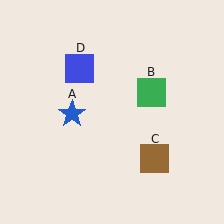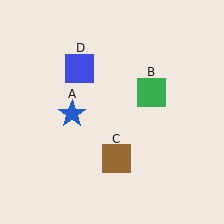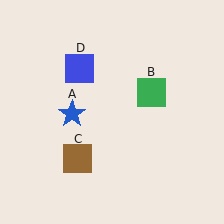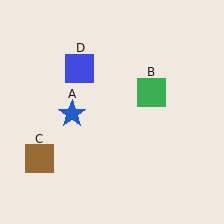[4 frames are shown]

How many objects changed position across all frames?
1 object changed position: brown square (object C).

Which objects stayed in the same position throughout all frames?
Blue star (object A) and green square (object B) and blue square (object D) remained stationary.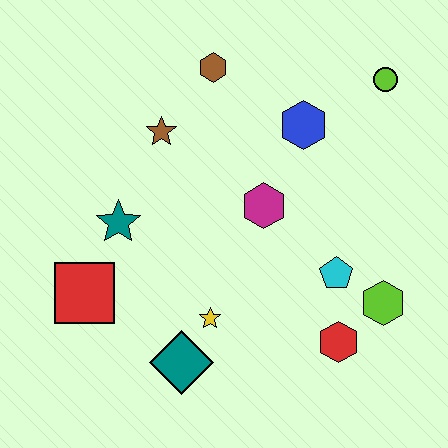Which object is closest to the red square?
The teal star is closest to the red square.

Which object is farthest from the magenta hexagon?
The red square is farthest from the magenta hexagon.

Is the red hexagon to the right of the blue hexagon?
Yes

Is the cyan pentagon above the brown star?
No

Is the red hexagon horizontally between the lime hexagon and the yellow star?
Yes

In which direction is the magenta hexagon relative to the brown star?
The magenta hexagon is to the right of the brown star.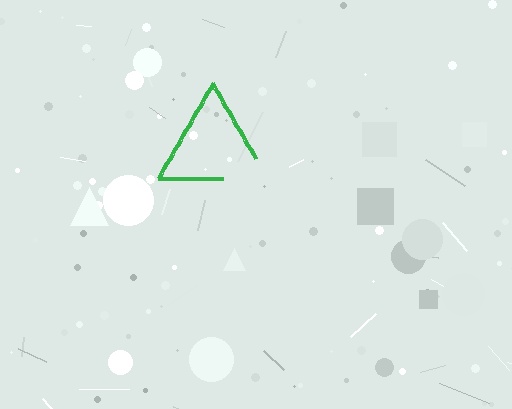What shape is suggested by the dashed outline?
The dashed outline suggests a triangle.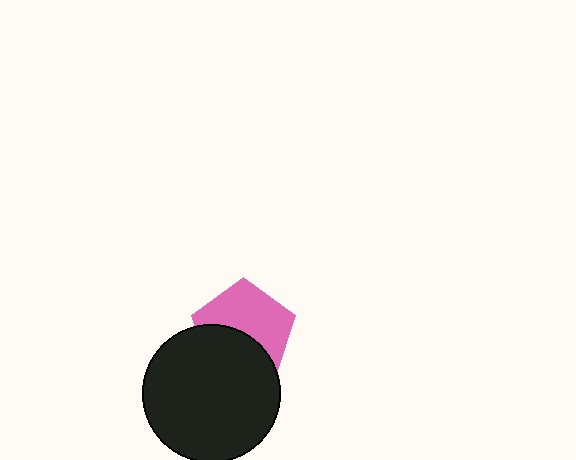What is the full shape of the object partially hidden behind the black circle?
The partially hidden object is a pink pentagon.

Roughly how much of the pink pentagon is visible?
About half of it is visible (roughly 57%).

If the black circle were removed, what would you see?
You would see the complete pink pentagon.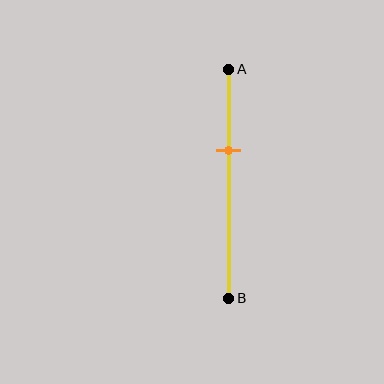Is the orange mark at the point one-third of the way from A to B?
Yes, the mark is approximately at the one-third point.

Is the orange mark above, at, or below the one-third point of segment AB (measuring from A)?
The orange mark is approximately at the one-third point of segment AB.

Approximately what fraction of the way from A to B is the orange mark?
The orange mark is approximately 35% of the way from A to B.